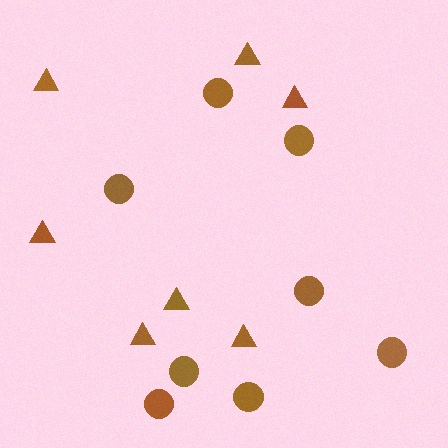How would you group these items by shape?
There are 2 groups: one group of circles (8) and one group of triangles (7).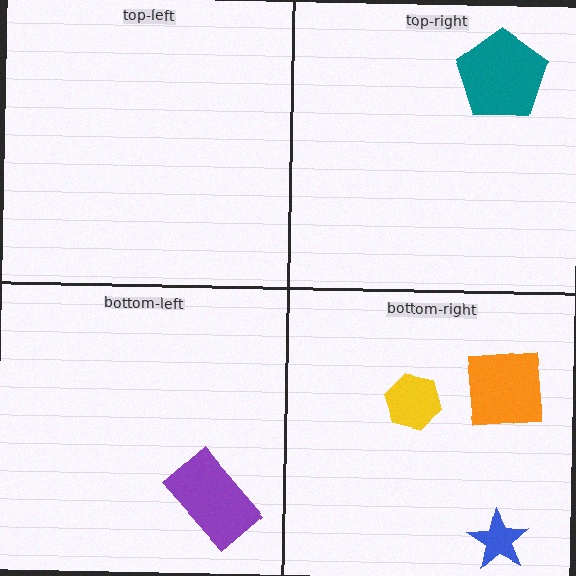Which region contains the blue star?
The bottom-right region.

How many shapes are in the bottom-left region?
1.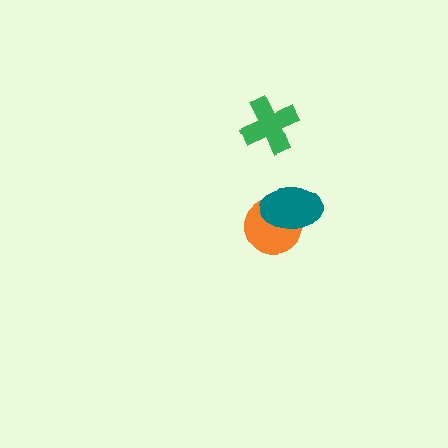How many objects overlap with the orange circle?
1 object overlaps with the orange circle.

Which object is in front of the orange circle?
The teal ellipse is in front of the orange circle.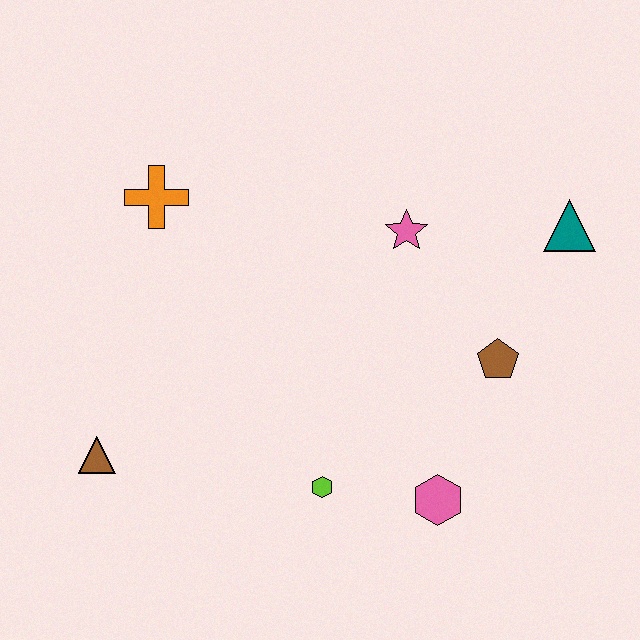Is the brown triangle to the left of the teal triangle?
Yes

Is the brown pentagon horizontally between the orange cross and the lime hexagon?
No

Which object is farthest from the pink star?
The brown triangle is farthest from the pink star.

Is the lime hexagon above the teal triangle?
No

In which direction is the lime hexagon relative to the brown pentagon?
The lime hexagon is to the left of the brown pentagon.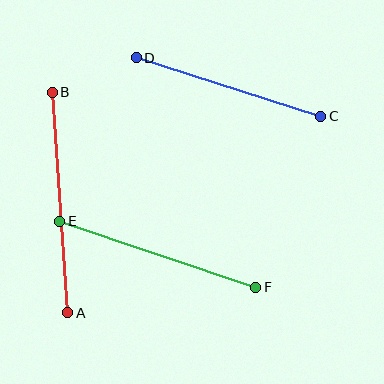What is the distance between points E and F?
The distance is approximately 206 pixels.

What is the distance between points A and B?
The distance is approximately 221 pixels.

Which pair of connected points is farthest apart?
Points A and B are farthest apart.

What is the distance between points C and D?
The distance is approximately 193 pixels.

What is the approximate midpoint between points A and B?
The midpoint is at approximately (60, 202) pixels.